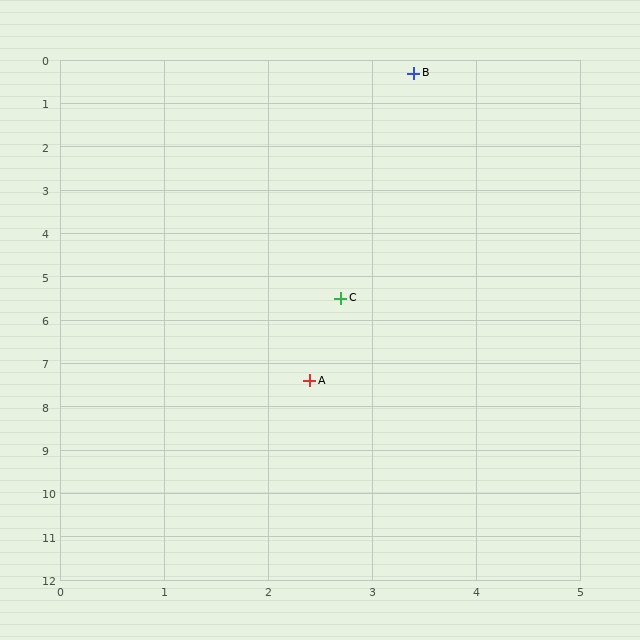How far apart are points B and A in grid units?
Points B and A are about 7.2 grid units apart.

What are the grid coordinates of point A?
Point A is at approximately (2.4, 7.4).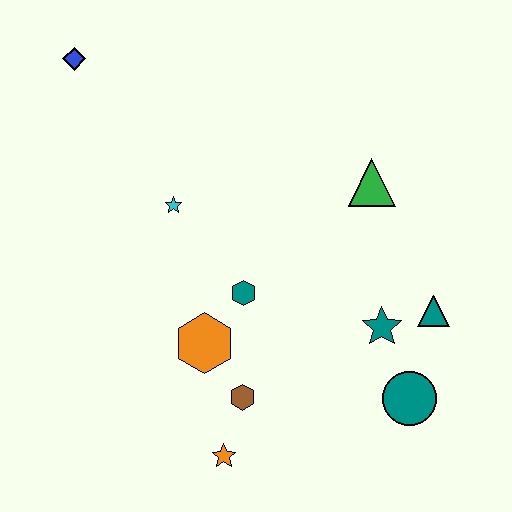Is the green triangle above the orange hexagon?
Yes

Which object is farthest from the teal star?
The blue diamond is farthest from the teal star.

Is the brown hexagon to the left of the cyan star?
No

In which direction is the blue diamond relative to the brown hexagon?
The blue diamond is above the brown hexagon.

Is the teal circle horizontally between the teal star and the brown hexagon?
No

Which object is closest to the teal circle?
The teal star is closest to the teal circle.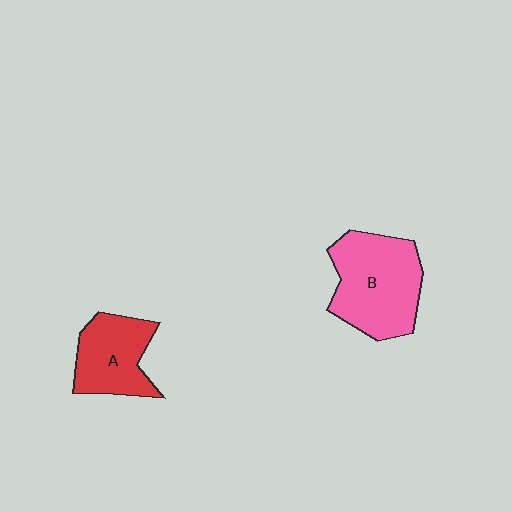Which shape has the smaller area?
Shape A (red).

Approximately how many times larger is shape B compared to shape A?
Approximately 1.5 times.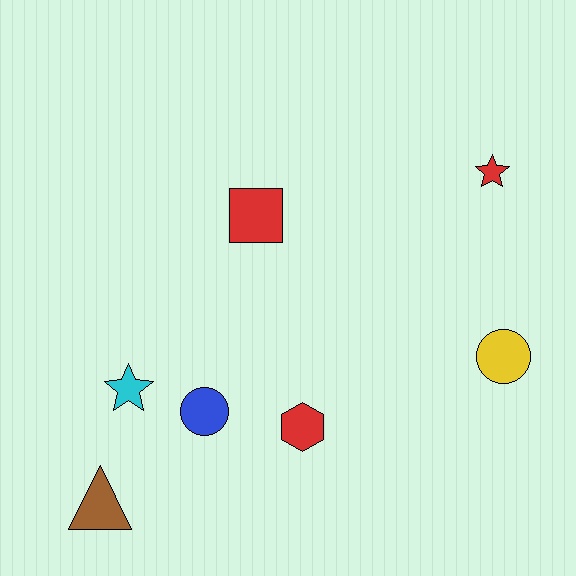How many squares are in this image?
There is 1 square.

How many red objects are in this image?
There are 3 red objects.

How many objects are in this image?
There are 7 objects.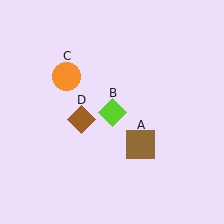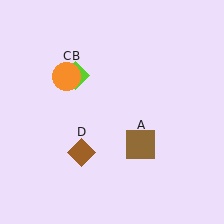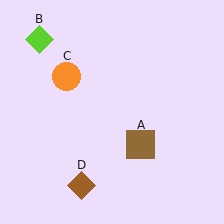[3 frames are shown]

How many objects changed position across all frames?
2 objects changed position: lime diamond (object B), brown diamond (object D).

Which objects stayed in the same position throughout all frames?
Brown square (object A) and orange circle (object C) remained stationary.